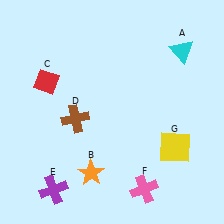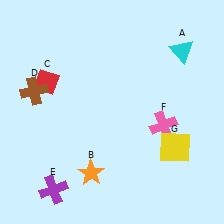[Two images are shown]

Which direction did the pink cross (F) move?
The pink cross (F) moved up.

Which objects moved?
The objects that moved are: the brown cross (D), the pink cross (F).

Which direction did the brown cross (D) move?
The brown cross (D) moved left.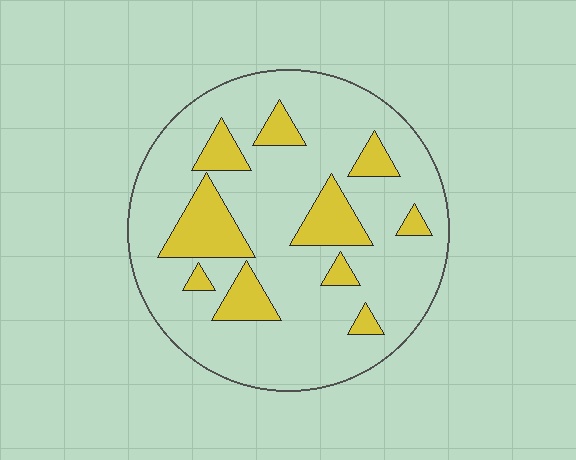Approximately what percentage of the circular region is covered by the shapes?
Approximately 20%.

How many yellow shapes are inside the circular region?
10.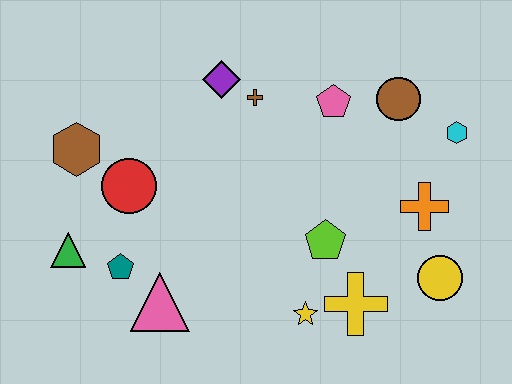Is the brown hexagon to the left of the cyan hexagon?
Yes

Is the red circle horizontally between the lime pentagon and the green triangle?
Yes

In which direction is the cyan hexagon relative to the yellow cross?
The cyan hexagon is above the yellow cross.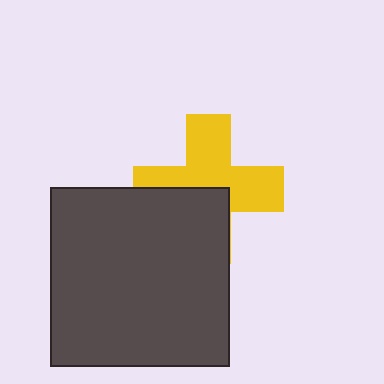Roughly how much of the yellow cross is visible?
About half of it is visible (roughly 61%).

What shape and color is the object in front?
The object in front is a dark gray square.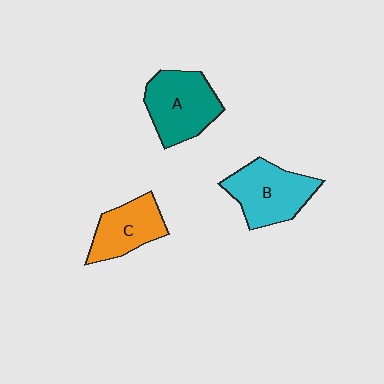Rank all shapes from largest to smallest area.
From largest to smallest: A (teal), B (cyan), C (orange).